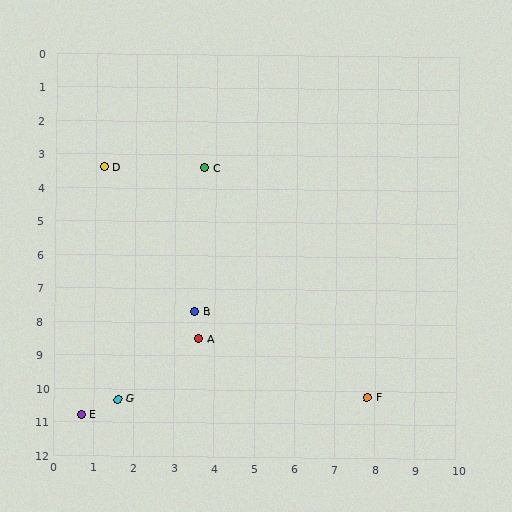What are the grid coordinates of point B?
Point B is at approximately (3.5, 7.7).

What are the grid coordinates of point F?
Point F is at approximately (7.8, 10.2).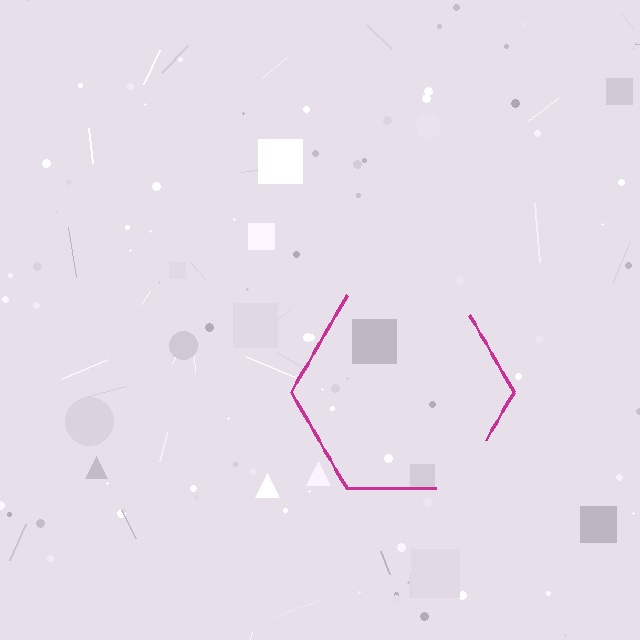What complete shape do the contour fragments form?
The contour fragments form a hexagon.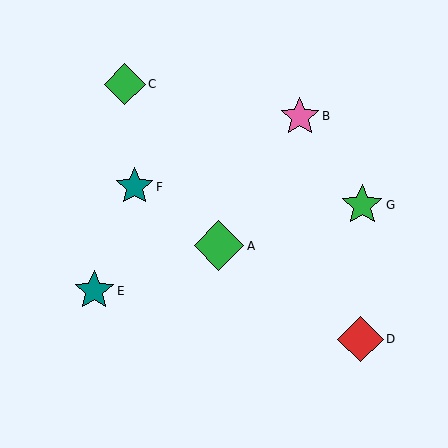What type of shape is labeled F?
Shape F is a teal star.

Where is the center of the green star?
The center of the green star is at (362, 205).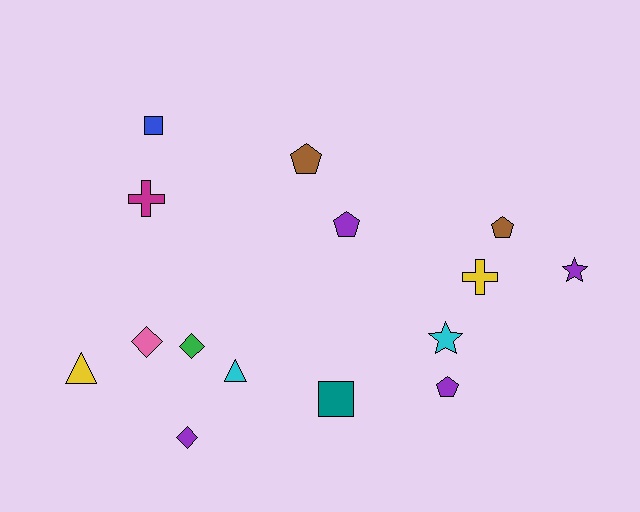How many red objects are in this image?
There are no red objects.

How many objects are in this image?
There are 15 objects.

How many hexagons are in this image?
There are no hexagons.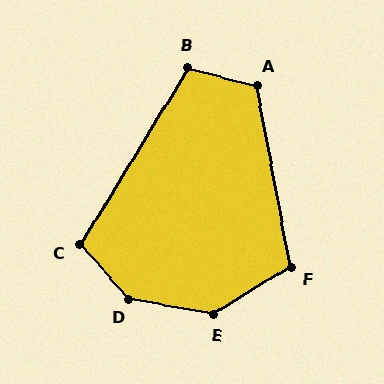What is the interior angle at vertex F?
Approximately 111 degrees (obtuse).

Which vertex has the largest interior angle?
D, at approximately 142 degrees.